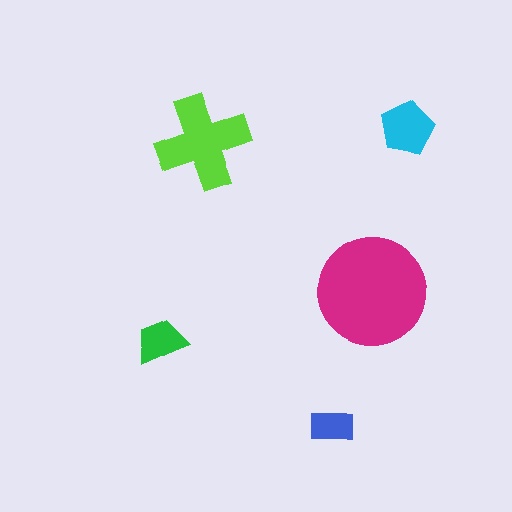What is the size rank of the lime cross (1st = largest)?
2nd.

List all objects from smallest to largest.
The blue rectangle, the green trapezoid, the cyan pentagon, the lime cross, the magenta circle.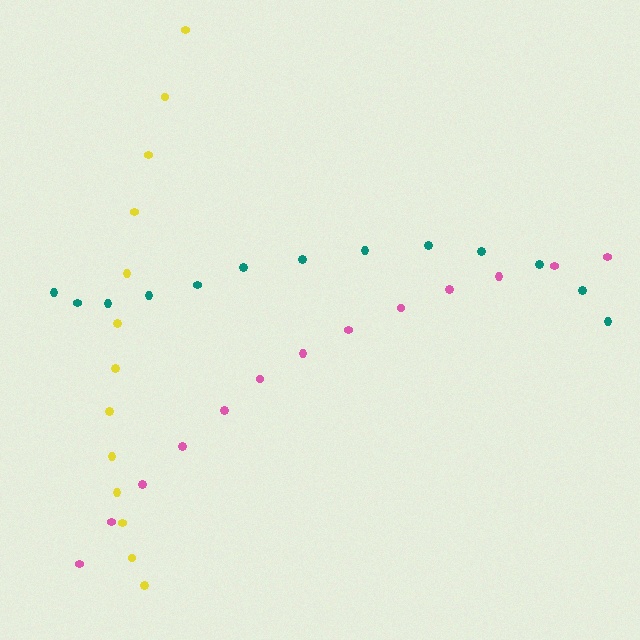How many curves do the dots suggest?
There are 3 distinct paths.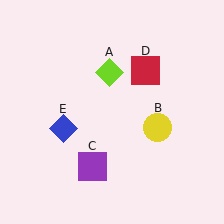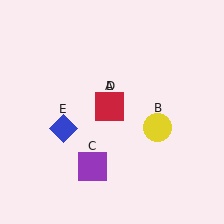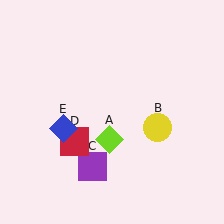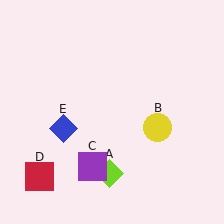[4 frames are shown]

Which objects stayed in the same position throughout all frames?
Yellow circle (object B) and purple square (object C) and blue diamond (object E) remained stationary.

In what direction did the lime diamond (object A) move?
The lime diamond (object A) moved down.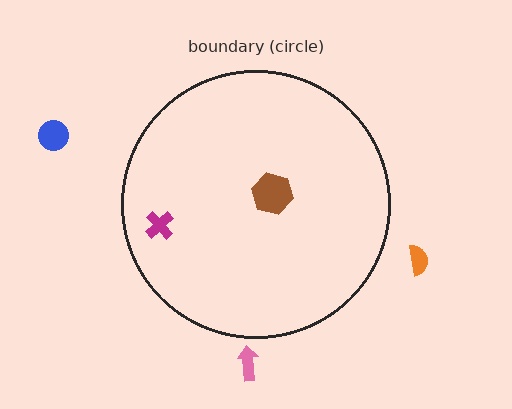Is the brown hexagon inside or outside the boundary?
Inside.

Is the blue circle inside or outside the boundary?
Outside.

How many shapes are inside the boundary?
2 inside, 3 outside.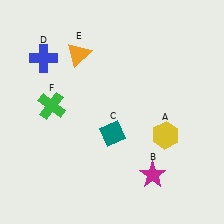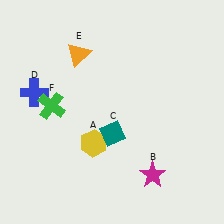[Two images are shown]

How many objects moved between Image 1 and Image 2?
2 objects moved between the two images.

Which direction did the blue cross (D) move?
The blue cross (D) moved down.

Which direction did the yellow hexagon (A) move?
The yellow hexagon (A) moved left.